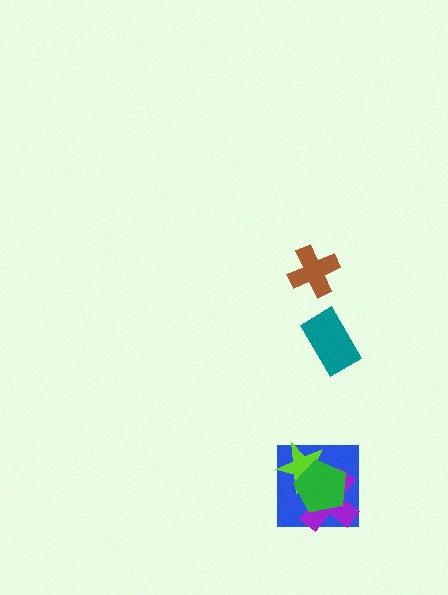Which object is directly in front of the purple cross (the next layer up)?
The lime star is directly in front of the purple cross.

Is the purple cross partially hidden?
Yes, it is partially covered by another shape.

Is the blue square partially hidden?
Yes, it is partially covered by another shape.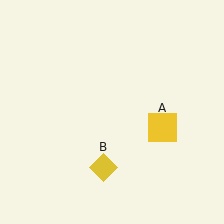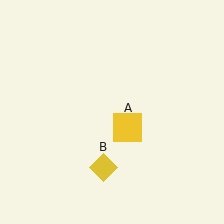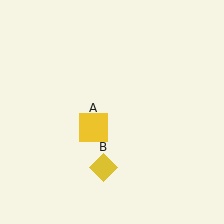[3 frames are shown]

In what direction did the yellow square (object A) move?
The yellow square (object A) moved left.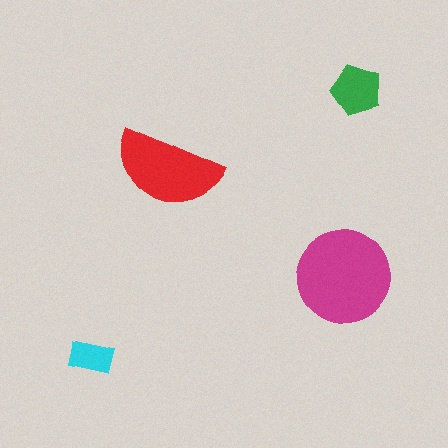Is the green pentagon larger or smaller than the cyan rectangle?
Larger.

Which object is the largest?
The magenta circle.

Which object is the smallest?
The cyan rectangle.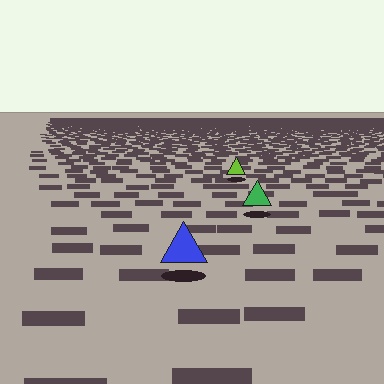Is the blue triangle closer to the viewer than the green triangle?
Yes. The blue triangle is closer — you can tell from the texture gradient: the ground texture is coarser near it.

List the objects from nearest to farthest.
From nearest to farthest: the blue triangle, the green triangle, the lime triangle.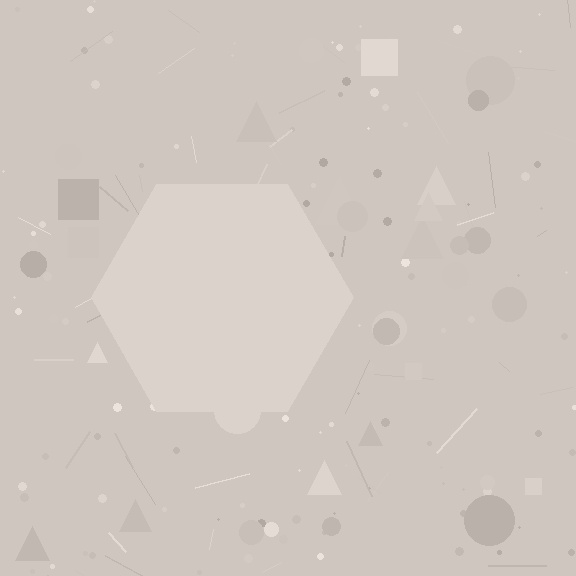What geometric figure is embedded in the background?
A hexagon is embedded in the background.